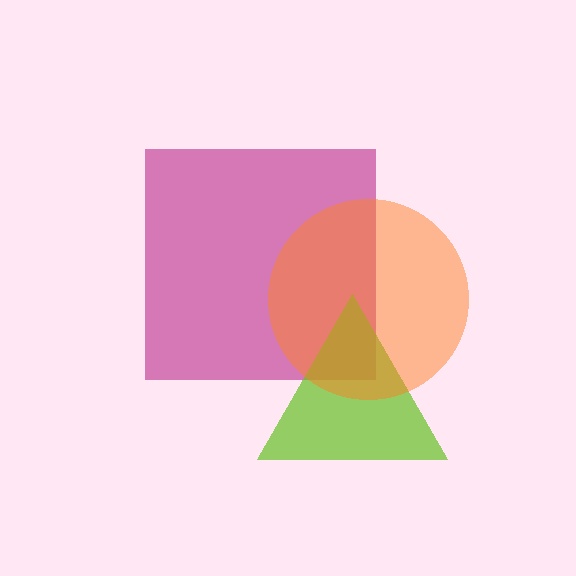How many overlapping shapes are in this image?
There are 3 overlapping shapes in the image.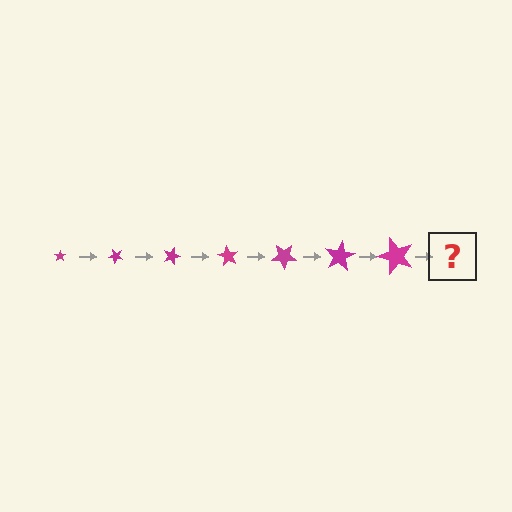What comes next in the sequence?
The next element should be a star, larger than the previous one and rotated 315 degrees from the start.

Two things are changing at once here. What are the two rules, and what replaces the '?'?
The two rules are that the star grows larger each step and it rotates 45 degrees each step. The '?' should be a star, larger than the previous one and rotated 315 degrees from the start.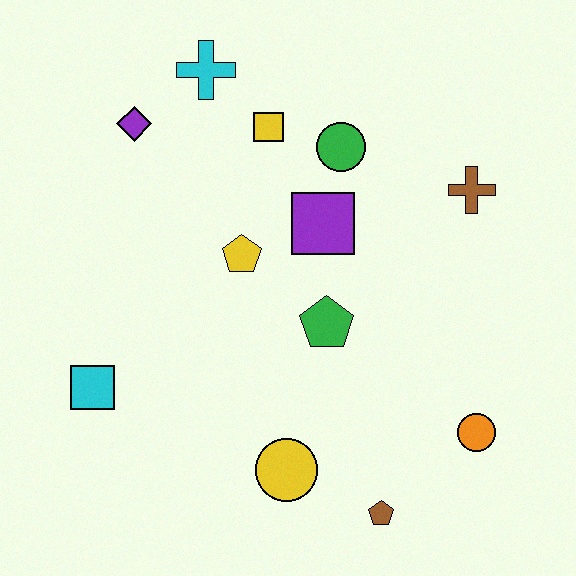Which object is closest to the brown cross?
The green circle is closest to the brown cross.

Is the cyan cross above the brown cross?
Yes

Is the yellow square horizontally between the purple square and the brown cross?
No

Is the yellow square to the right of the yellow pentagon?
Yes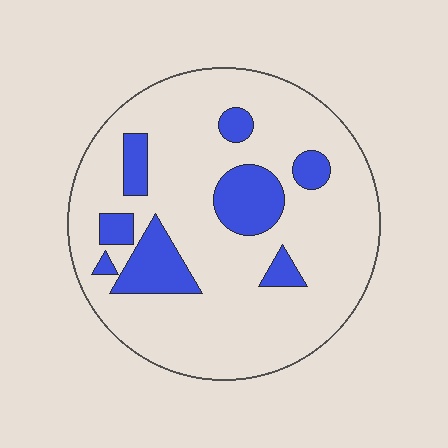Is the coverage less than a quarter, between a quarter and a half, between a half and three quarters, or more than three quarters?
Less than a quarter.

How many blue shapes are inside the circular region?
8.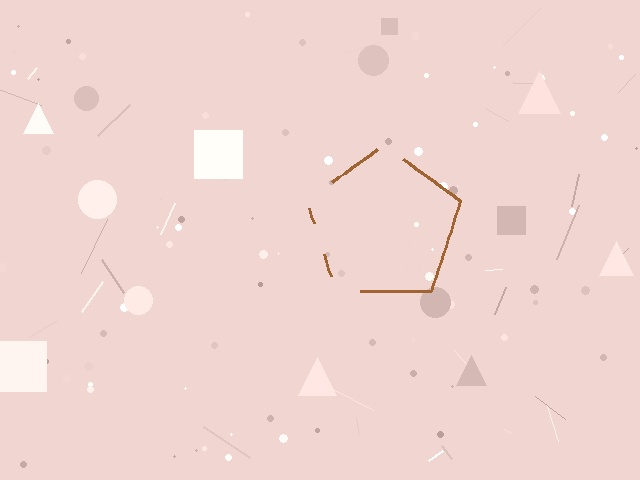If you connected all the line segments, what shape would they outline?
They would outline a pentagon.